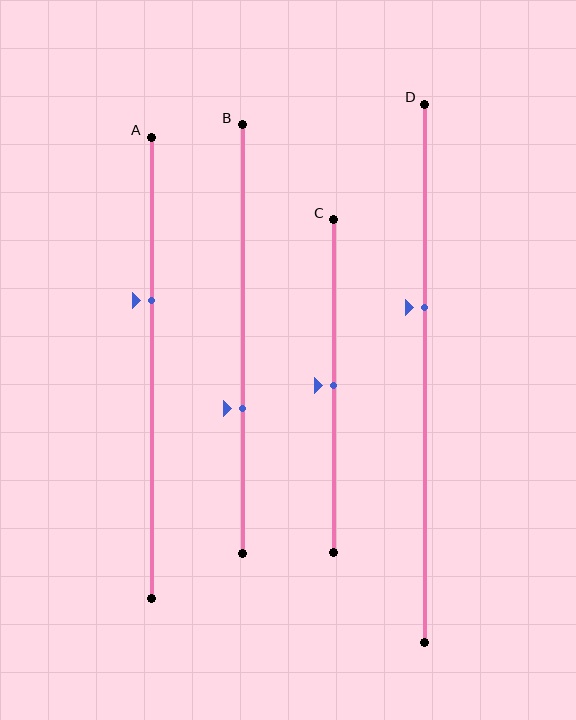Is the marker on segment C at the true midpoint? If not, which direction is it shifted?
Yes, the marker on segment C is at the true midpoint.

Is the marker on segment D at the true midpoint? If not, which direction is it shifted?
No, the marker on segment D is shifted upward by about 12% of the segment length.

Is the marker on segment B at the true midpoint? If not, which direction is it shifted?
No, the marker on segment B is shifted downward by about 16% of the segment length.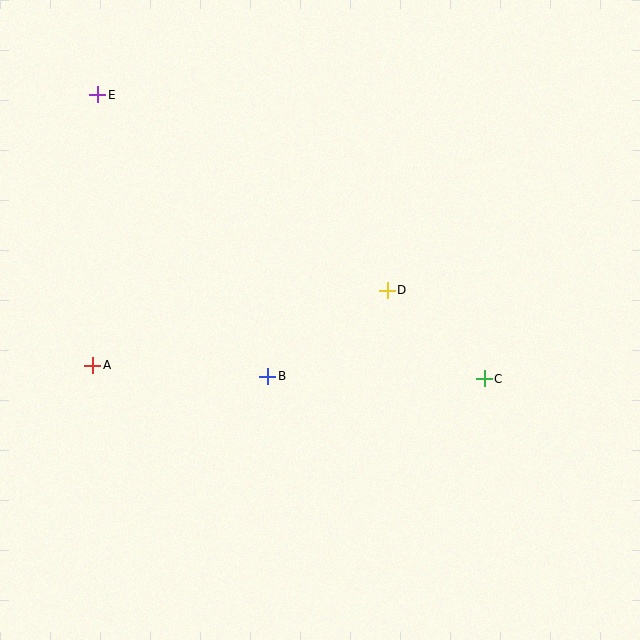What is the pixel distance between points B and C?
The distance between B and C is 217 pixels.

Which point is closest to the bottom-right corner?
Point C is closest to the bottom-right corner.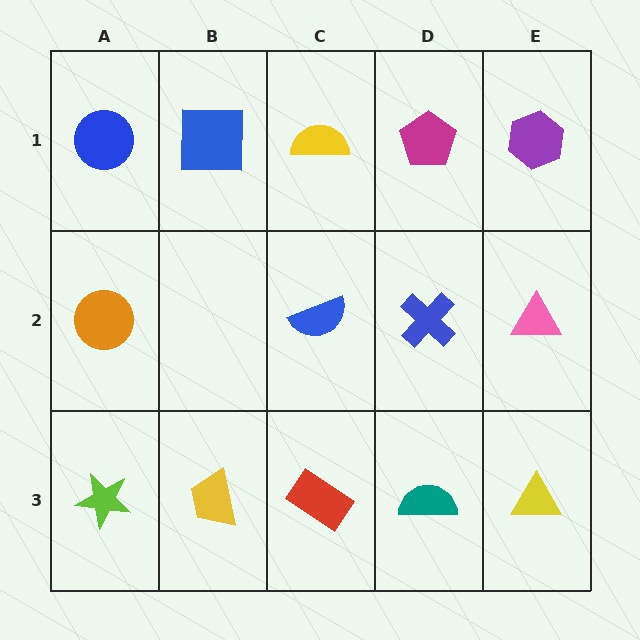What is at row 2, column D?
A blue cross.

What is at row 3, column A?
A lime star.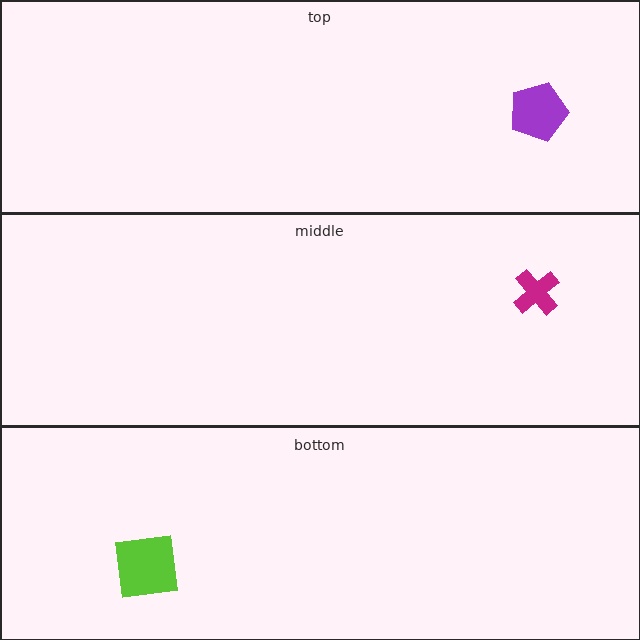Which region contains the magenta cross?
The middle region.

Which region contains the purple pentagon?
The top region.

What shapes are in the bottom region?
The lime square.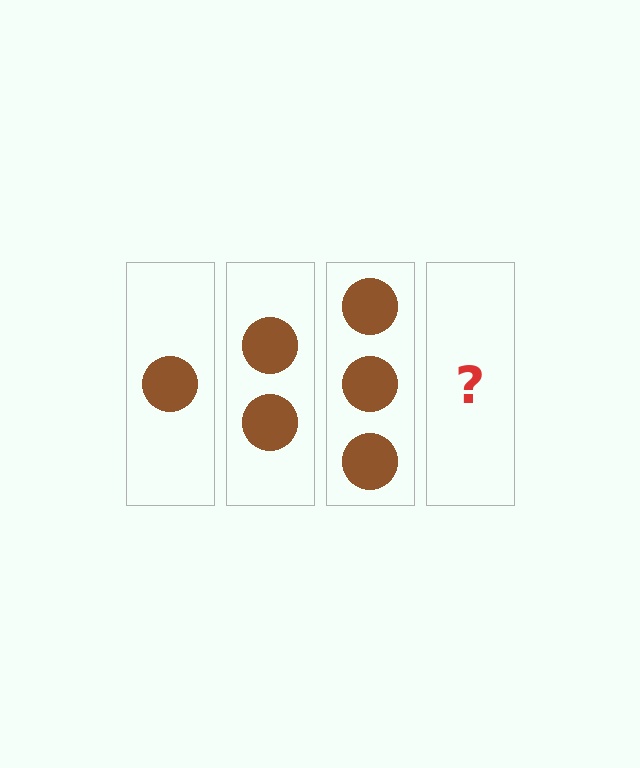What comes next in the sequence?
The next element should be 4 circles.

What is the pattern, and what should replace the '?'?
The pattern is that each step adds one more circle. The '?' should be 4 circles.